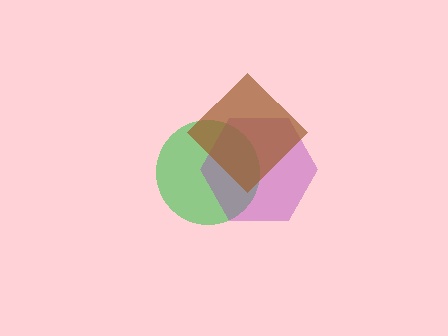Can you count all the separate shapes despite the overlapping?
Yes, there are 3 separate shapes.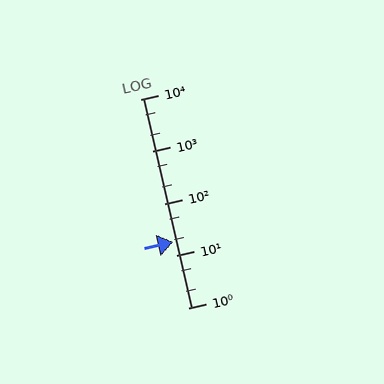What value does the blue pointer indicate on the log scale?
The pointer indicates approximately 18.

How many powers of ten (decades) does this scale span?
The scale spans 4 decades, from 1 to 10000.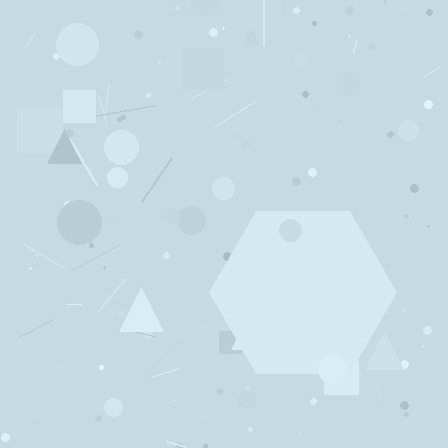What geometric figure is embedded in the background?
A hexagon is embedded in the background.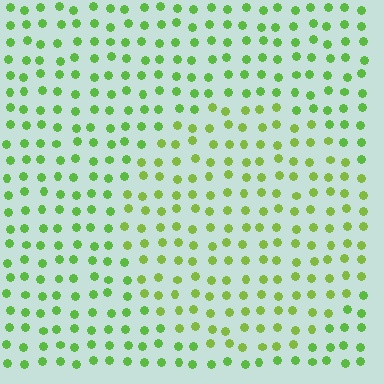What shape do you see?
I see a circle.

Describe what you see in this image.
The image is filled with small lime elements in a uniform arrangement. A circle-shaped region is visible where the elements are tinted to a slightly different hue, forming a subtle color boundary.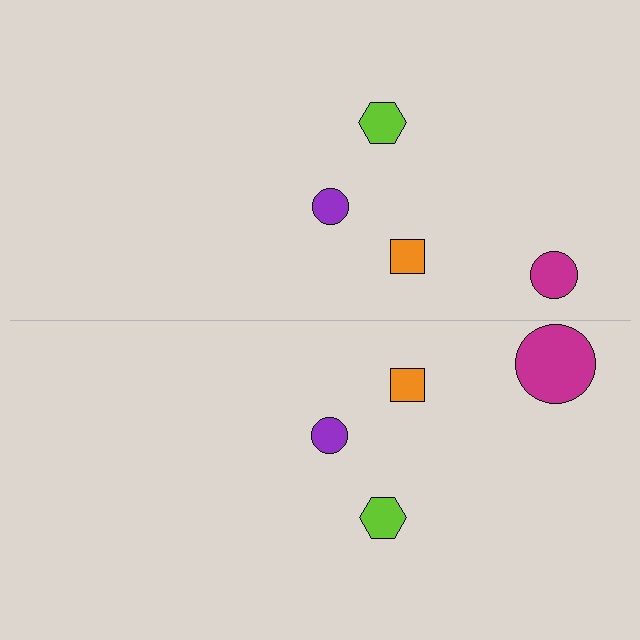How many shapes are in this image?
There are 8 shapes in this image.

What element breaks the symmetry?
The magenta circle on the bottom side has a different size than its mirror counterpart.